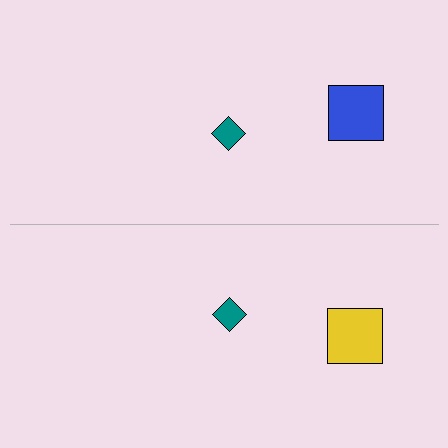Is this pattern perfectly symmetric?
No, the pattern is not perfectly symmetric. The yellow square on the bottom side breaks the symmetry — its mirror counterpart is blue.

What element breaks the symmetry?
The yellow square on the bottom side breaks the symmetry — its mirror counterpart is blue.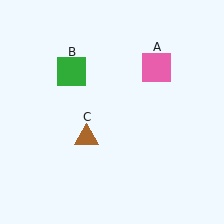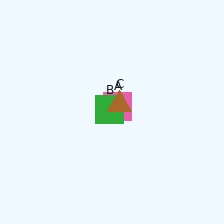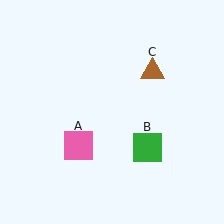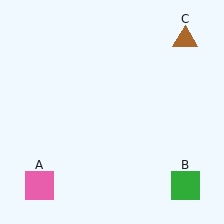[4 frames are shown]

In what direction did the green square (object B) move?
The green square (object B) moved down and to the right.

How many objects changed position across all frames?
3 objects changed position: pink square (object A), green square (object B), brown triangle (object C).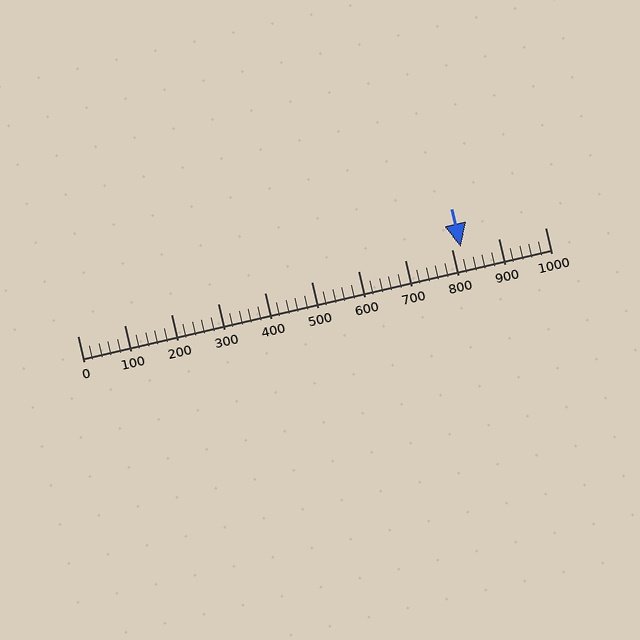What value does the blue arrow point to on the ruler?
The blue arrow points to approximately 820.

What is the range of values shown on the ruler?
The ruler shows values from 0 to 1000.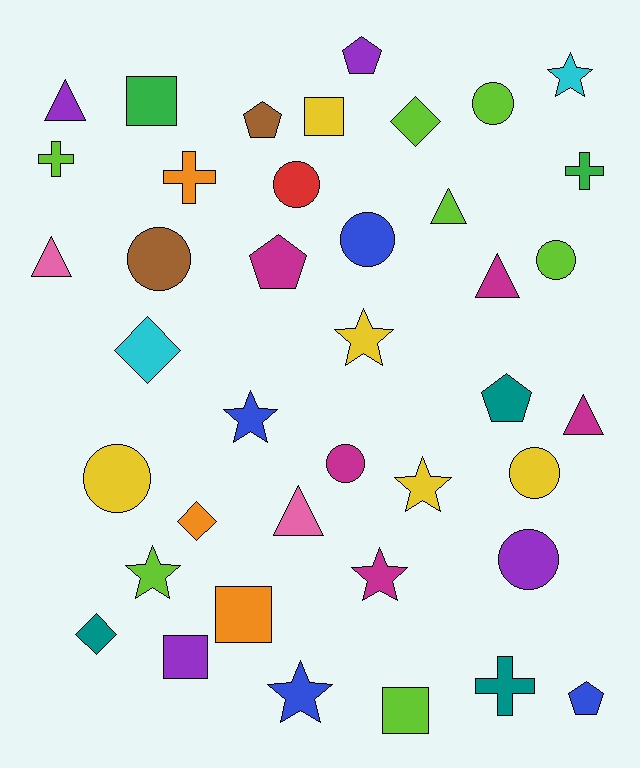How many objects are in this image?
There are 40 objects.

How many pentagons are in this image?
There are 5 pentagons.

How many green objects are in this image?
There are 2 green objects.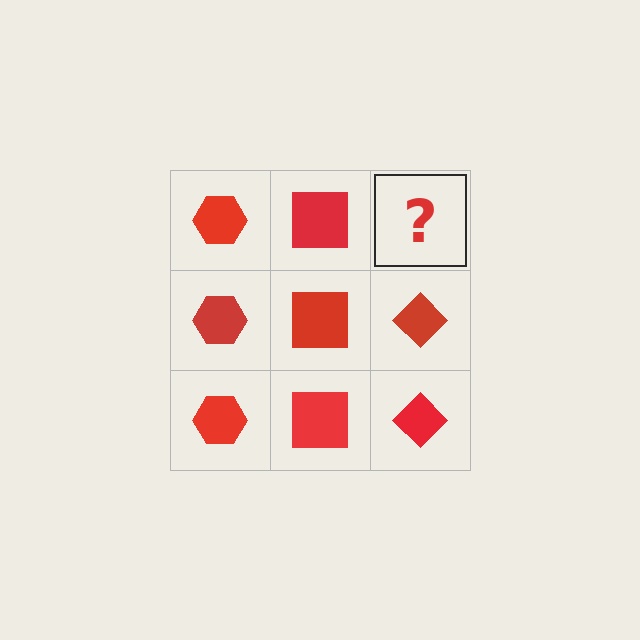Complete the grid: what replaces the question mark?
The question mark should be replaced with a red diamond.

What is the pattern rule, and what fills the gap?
The rule is that each column has a consistent shape. The gap should be filled with a red diamond.